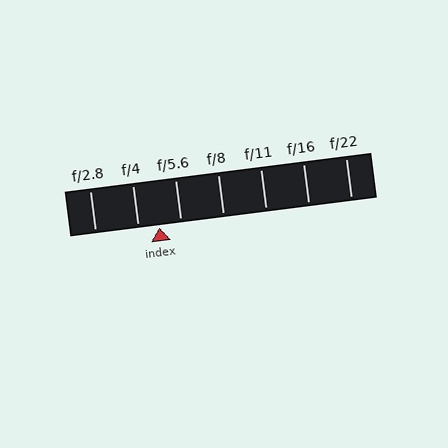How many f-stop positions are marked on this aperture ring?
There are 7 f-stop positions marked.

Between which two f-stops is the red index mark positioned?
The index mark is between f/4 and f/5.6.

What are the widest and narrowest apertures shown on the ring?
The widest aperture shown is f/2.8 and the narrowest is f/22.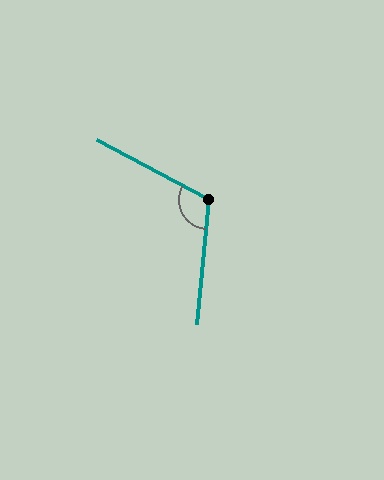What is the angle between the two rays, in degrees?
Approximately 113 degrees.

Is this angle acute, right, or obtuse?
It is obtuse.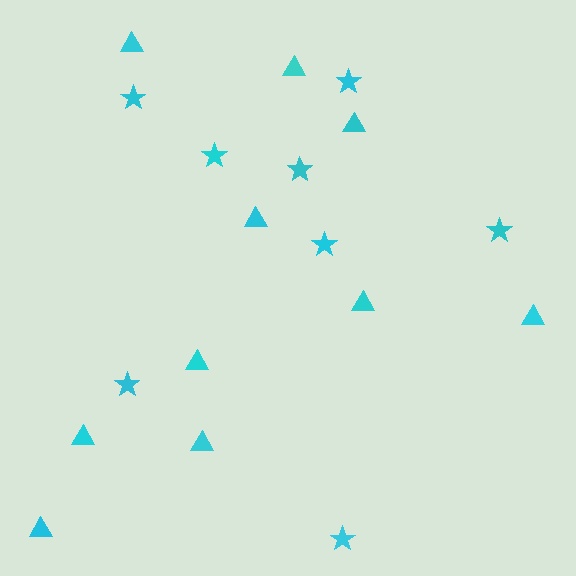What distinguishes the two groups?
There are 2 groups: one group of stars (8) and one group of triangles (10).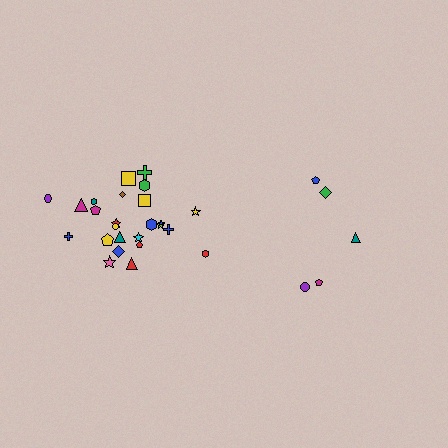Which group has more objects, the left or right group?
The left group.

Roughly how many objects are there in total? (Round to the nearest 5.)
Roughly 30 objects in total.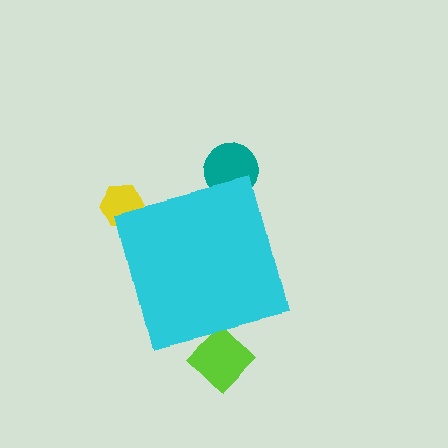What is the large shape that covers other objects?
A cyan square.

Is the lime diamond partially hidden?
Yes, the lime diamond is partially hidden behind the cyan square.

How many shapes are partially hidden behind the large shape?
3 shapes are partially hidden.